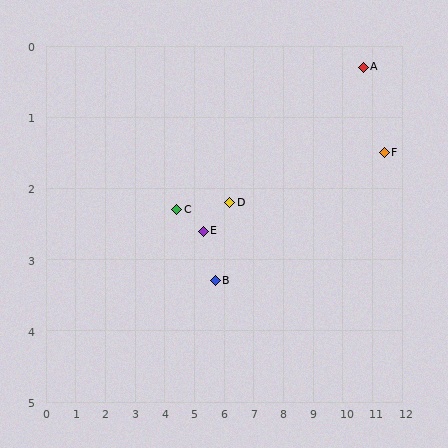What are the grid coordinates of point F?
Point F is at approximately (11.4, 1.5).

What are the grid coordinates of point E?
Point E is at approximately (5.3, 2.6).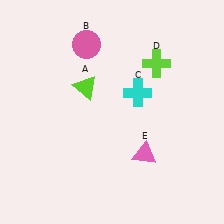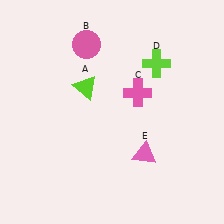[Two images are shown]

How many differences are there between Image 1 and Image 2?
There is 1 difference between the two images.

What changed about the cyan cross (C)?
In Image 1, C is cyan. In Image 2, it changed to pink.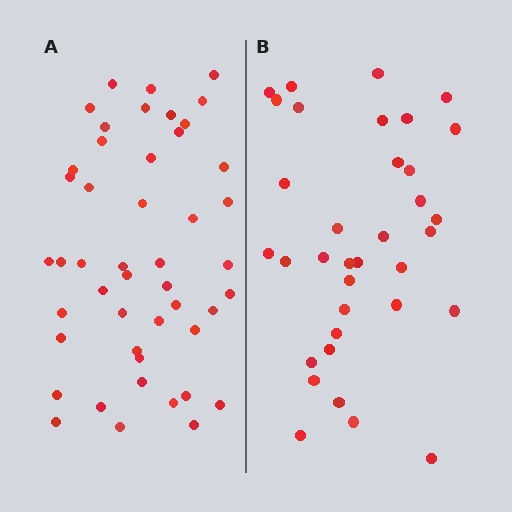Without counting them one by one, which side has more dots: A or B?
Region A (the left region) has more dots.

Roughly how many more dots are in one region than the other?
Region A has roughly 12 or so more dots than region B.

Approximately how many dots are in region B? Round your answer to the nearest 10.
About 40 dots. (The exact count is 35, which rounds to 40.)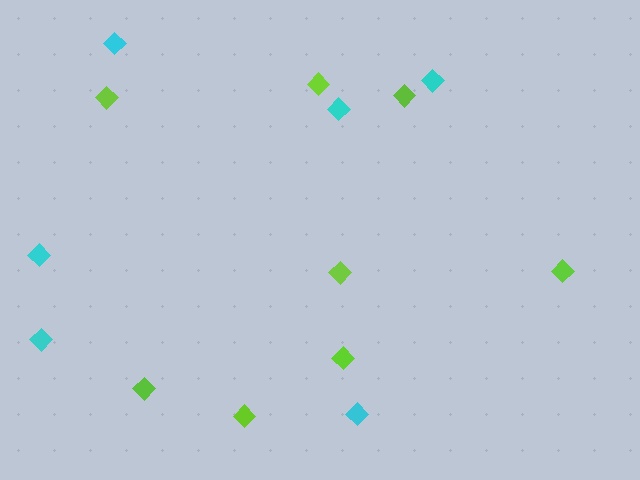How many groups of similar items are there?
There are 2 groups: one group of lime diamonds (8) and one group of cyan diamonds (6).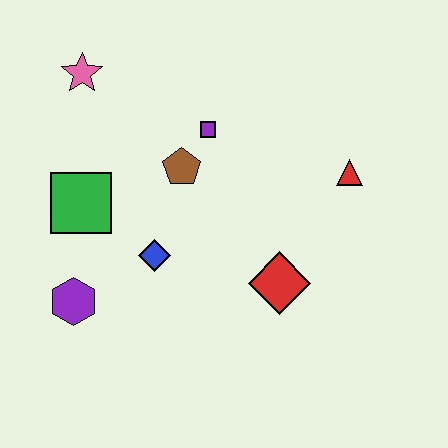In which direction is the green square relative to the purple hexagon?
The green square is above the purple hexagon.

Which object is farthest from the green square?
The red triangle is farthest from the green square.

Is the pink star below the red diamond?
No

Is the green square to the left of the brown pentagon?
Yes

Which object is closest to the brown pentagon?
The purple square is closest to the brown pentagon.